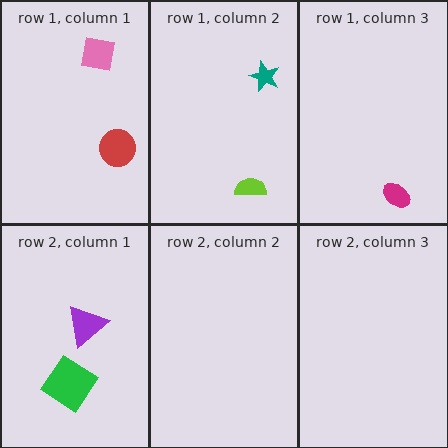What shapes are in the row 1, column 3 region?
The magenta ellipse.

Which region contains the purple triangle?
The row 2, column 1 region.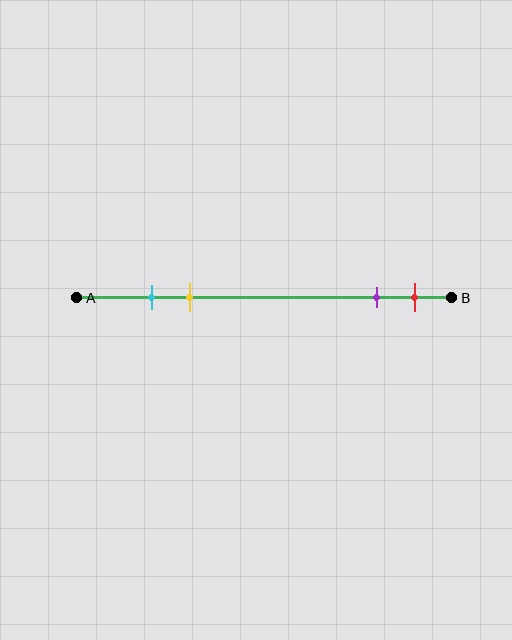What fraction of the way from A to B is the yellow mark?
The yellow mark is approximately 30% (0.3) of the way from A to B.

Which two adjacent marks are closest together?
The cyan and yellow marks are the closest adjacent pair.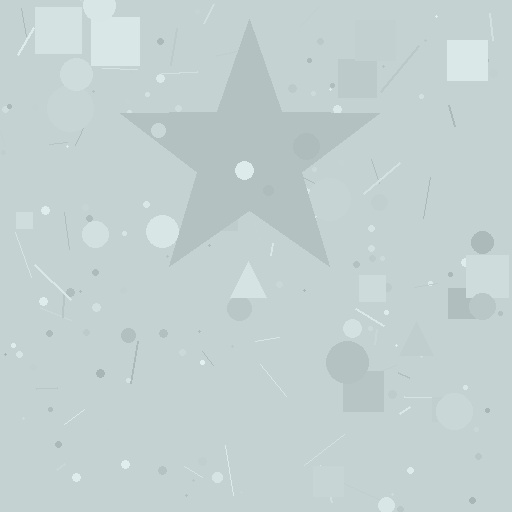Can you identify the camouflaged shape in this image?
The camouflaged shape is a star.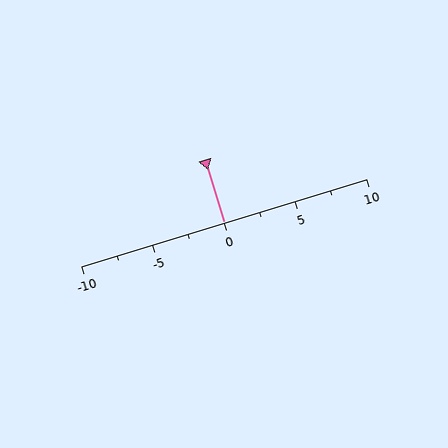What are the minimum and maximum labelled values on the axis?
The axis runs from -10 to 10.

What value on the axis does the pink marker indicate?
The marker indicates approximately 0.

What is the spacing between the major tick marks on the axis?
The major ticks are spaced 5 apart.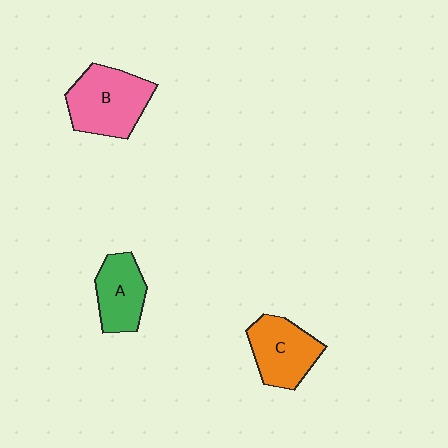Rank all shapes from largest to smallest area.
From largest to smallest: B (pink), C (orange), A (green).